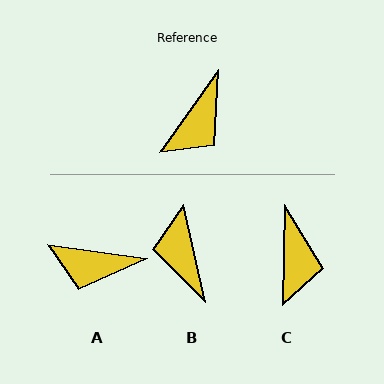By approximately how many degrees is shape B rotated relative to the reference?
Approximately 132 degrees clockwise.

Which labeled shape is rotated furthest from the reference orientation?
B, about 132 degrees away.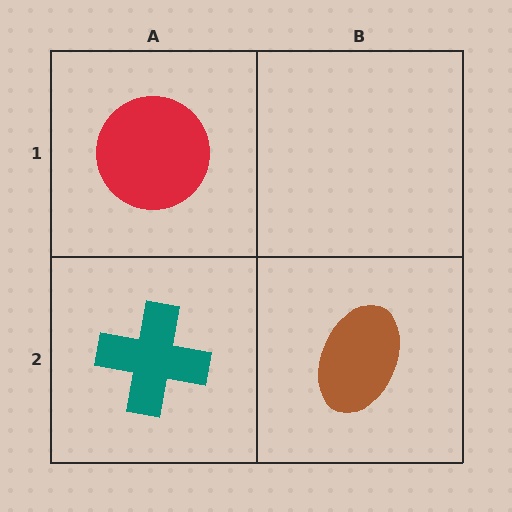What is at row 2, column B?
A brown ellipse.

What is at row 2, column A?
A teal cross.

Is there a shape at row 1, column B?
No, that cell is empty.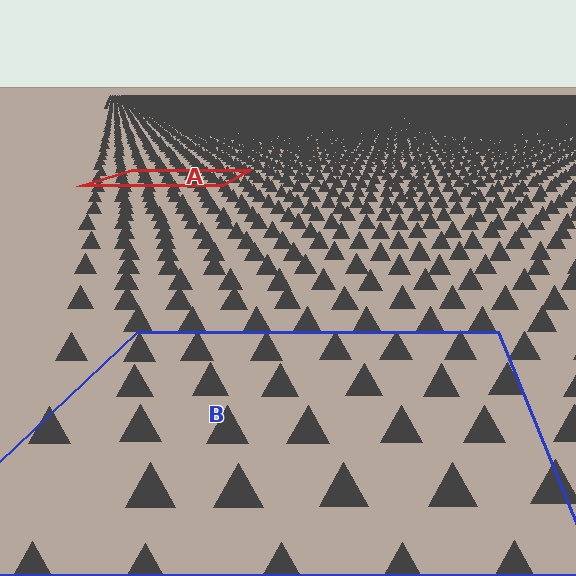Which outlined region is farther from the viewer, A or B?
Region A is farther from the viewer — the texture elements inside it appear smaller and more densely packed.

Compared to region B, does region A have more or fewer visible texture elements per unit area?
Region A has more texture elements per unit area — they are packed more densely because it is farther away.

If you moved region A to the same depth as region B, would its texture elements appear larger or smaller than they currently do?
They would appear larger. At a closer depth, the same texture elements are projected at a bigger on-screen size.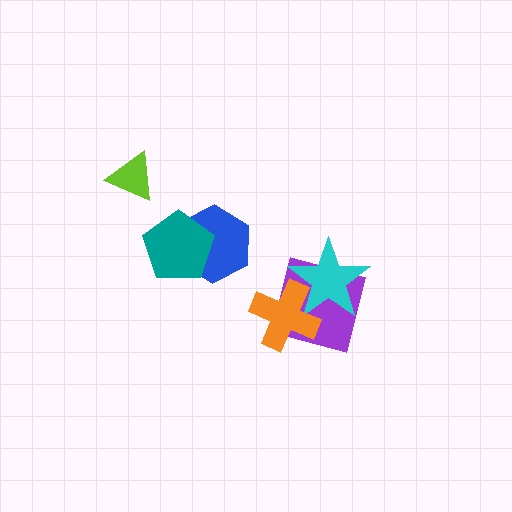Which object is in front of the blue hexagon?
The teal pentagon is in front of the blue hexagon.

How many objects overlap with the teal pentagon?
1 object overlaps with the teal pentagon.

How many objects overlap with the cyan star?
2 objects overlap with the cyan star.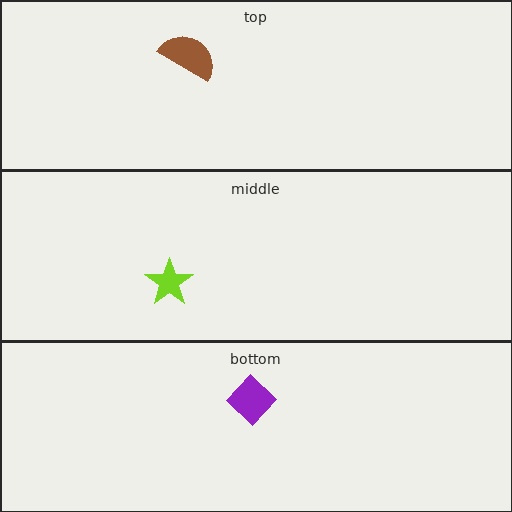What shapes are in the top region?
The brown semicircle.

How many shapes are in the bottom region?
1.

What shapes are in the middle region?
The lime star.